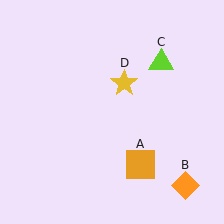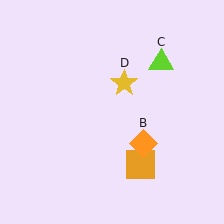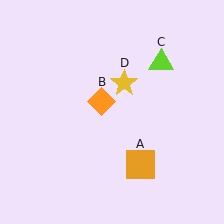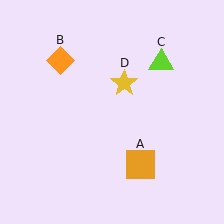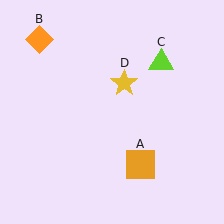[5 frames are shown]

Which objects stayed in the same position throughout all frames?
Orange square (object A) and lime triangle (object C) and yellow star (object D) remained stationary.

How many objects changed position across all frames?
1 object changed position: orange diamond (object B).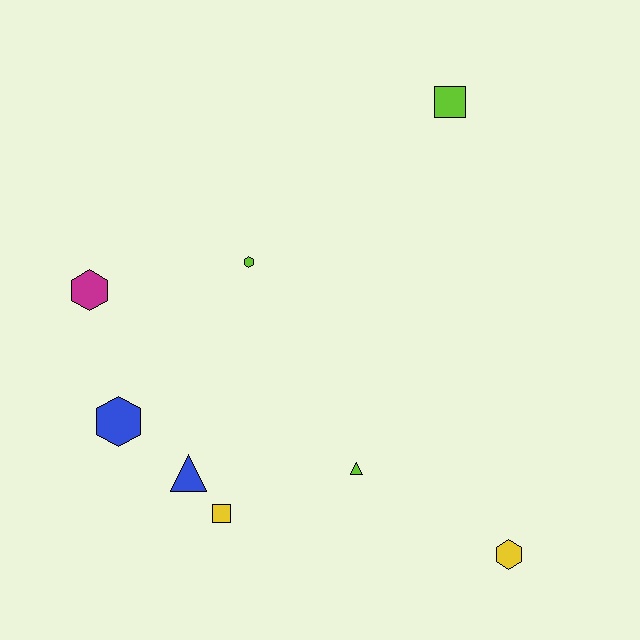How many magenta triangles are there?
There are no magenta triangles.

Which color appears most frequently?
Lime, with 3 objects.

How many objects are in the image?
There are 8 objects.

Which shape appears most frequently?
Hexagon, with 4 objects.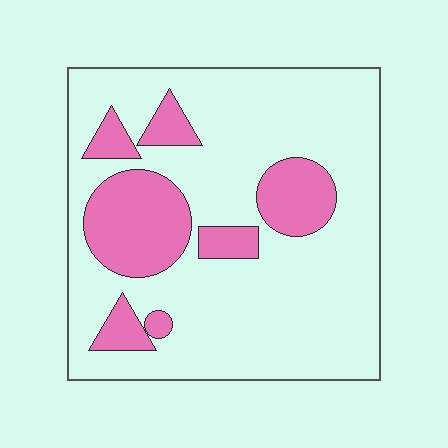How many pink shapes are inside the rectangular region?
7.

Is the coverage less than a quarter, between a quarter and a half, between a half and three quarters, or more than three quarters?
Less than a quarter.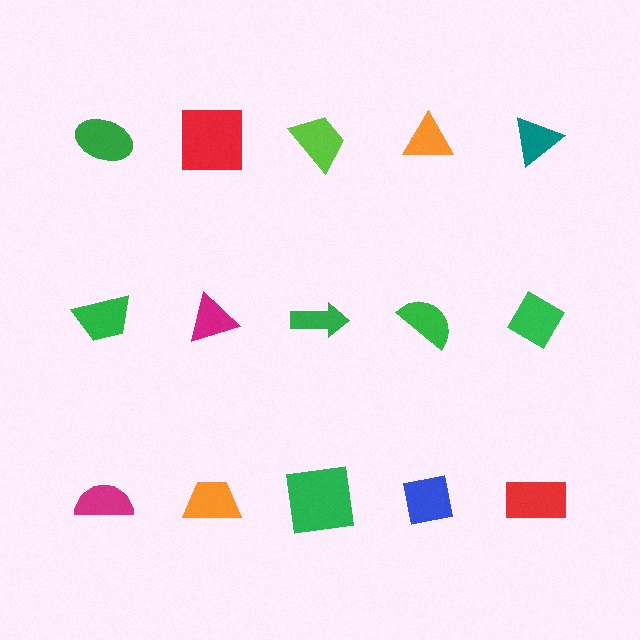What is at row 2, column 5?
A green diamond.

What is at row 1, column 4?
An orange triangle.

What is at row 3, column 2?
An orange trapezoid.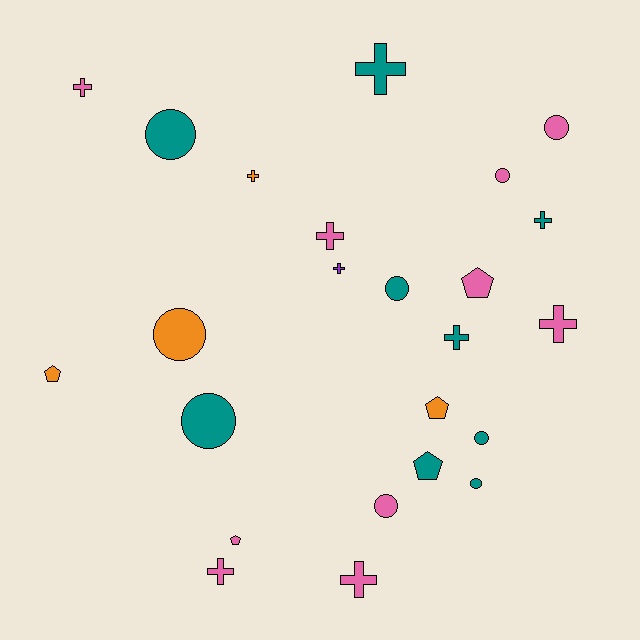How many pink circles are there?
There are 3 pink circles.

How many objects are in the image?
There are 24 objects.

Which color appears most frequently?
Pink, with 10 objects.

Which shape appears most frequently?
Cross, with 10 objects.